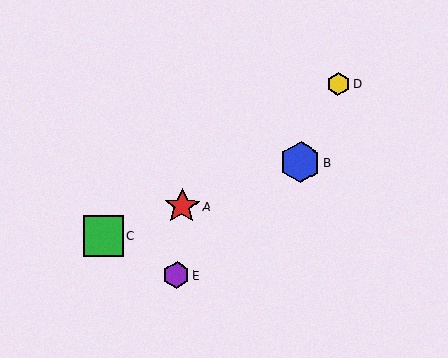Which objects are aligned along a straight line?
Objects A, B, C are aligned along a straight line.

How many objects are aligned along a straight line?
3 objects (A, B, C) are aligned along a straight line.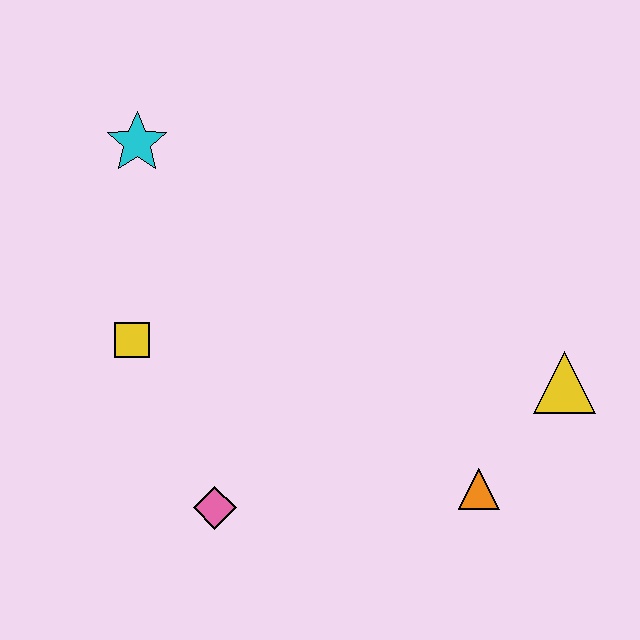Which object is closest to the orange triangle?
The yellow triangle is closest to the orange triangle.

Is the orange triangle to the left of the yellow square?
No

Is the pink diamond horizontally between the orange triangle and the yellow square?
Yes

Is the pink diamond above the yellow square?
No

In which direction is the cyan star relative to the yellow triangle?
The cyan star is to the left of the yellow triangle.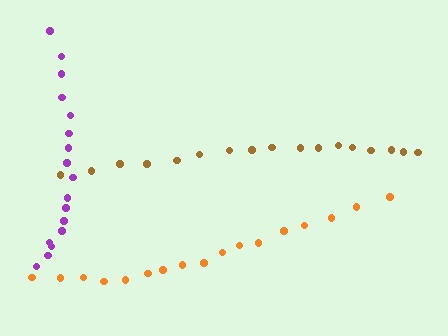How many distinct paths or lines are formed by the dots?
There are 3 distinct paths.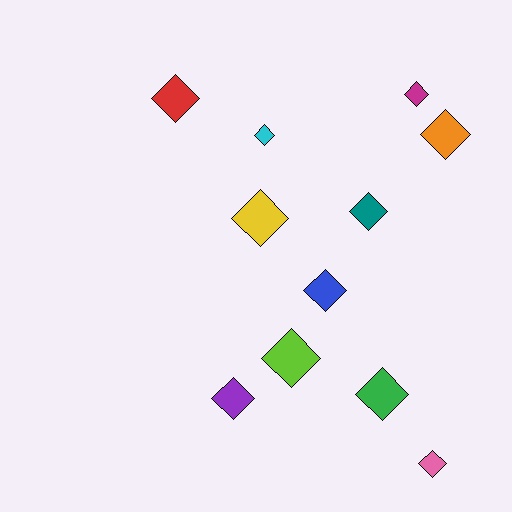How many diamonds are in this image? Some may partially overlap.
There are 11 diamonds.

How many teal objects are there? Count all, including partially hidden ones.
There is 1 teal object.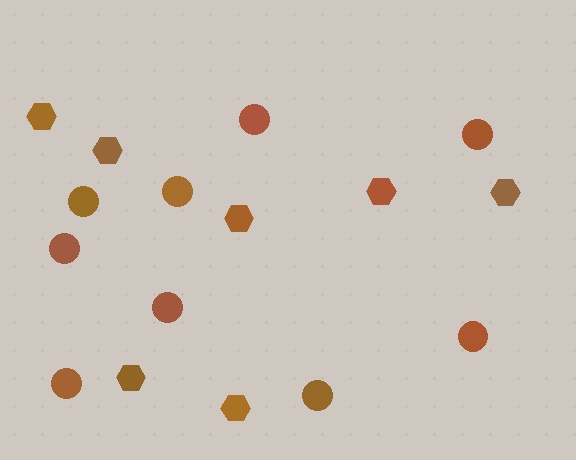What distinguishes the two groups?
There are 2 groups: one group of hexagons (7) and one group of circles (9).